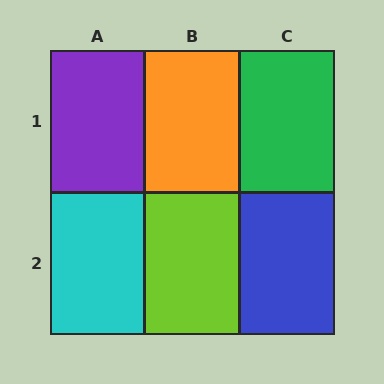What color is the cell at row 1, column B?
Orange.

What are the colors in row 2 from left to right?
Cyan, lime, blue.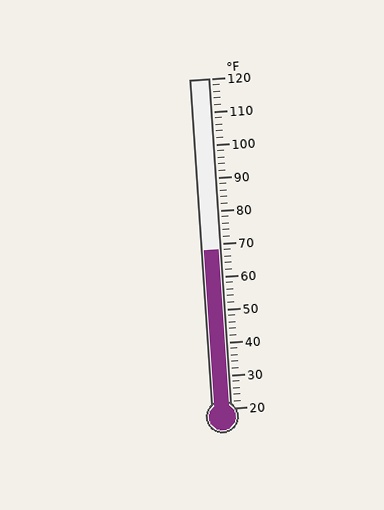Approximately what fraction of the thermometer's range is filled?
The thermometer is filled to approximately 50% of its range.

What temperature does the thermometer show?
The thermometer shows approximately 68°F.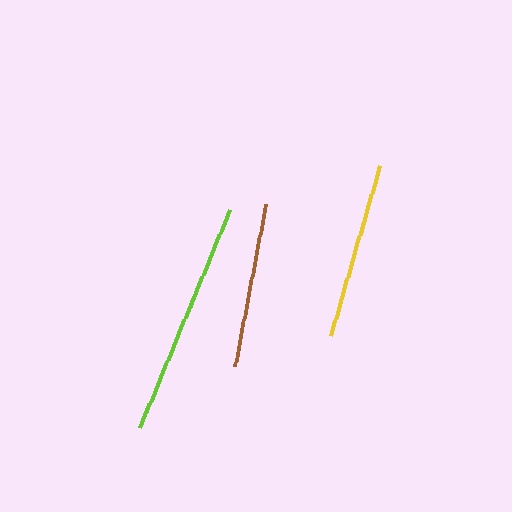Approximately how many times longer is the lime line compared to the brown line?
The lime line is approximately 1.4 times the length of the brown line.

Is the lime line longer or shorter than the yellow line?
The lime line is longer than the yellow line.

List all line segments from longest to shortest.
From longest to shortest: lime, yellow, brown.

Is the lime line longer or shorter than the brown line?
The lime line is longer than the brown line.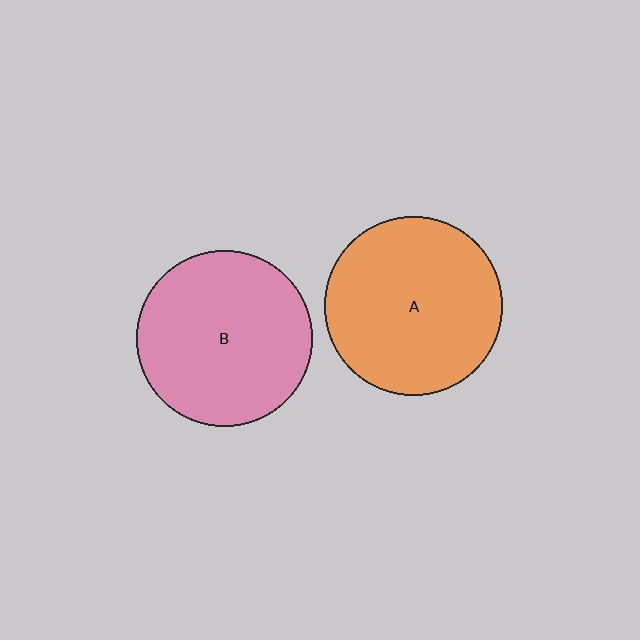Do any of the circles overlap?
No, none of the circles overlap.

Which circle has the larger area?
Circle A (orange).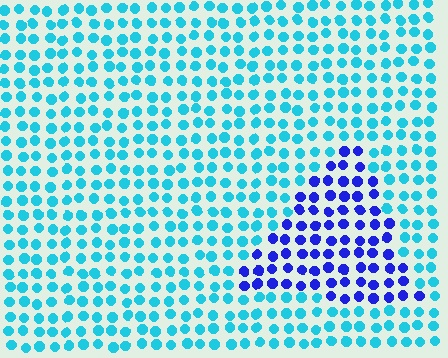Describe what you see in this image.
The image is filled with small cyan elements in a uniform arrangement. A triangle-shaped region is visible where the elements are tinted to a slightly different hue, forming a subtle color boundary.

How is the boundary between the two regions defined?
The boundary is defined purely by a slight shift in hue (about 52 degrees). Spacing, size, and orientation are identical on both sides.